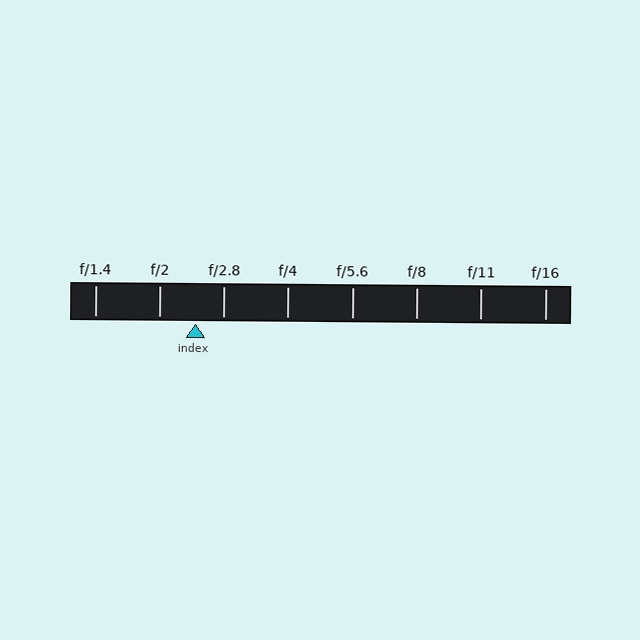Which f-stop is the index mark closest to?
The index mark is closest to f/2.8.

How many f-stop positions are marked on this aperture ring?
There are 8 f-stop positions marked.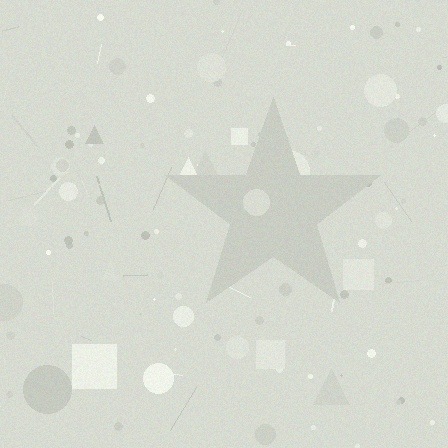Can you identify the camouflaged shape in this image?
The camouflaged shape is a star.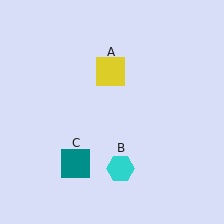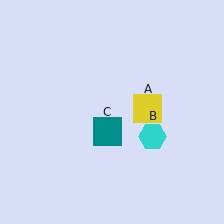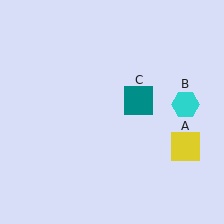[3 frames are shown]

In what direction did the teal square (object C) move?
The teal square (object C) moved up and to the right.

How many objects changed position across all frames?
3 objects changed position: yellow square (object A), cyan hexagon (object B), teal square (object C).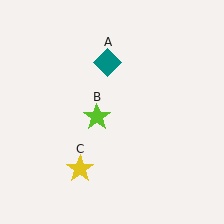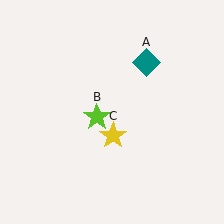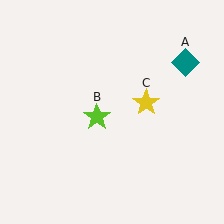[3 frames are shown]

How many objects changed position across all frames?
2 objects changed position: teal diamond (object A), yellow star (object C).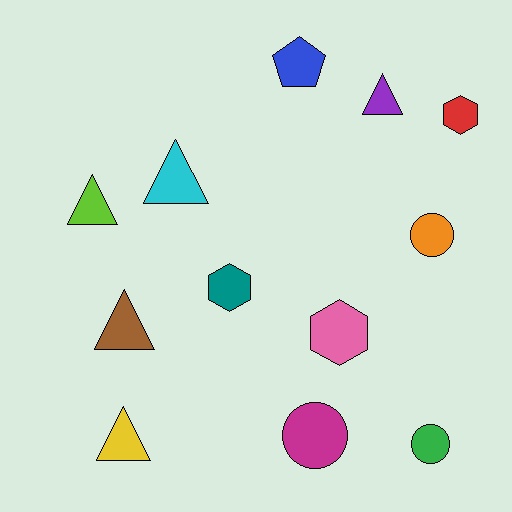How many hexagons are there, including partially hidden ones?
There are 3 hexagons.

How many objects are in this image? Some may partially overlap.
There are 12 objects.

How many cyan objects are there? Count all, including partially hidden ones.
There is 1 cyan object.